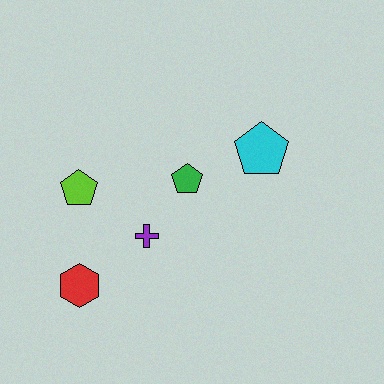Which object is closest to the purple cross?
The green pentagon is closest to the purple cross.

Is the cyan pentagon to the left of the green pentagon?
No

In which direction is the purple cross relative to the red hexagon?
The purple cross is to the right of the red hexagon.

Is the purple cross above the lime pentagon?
No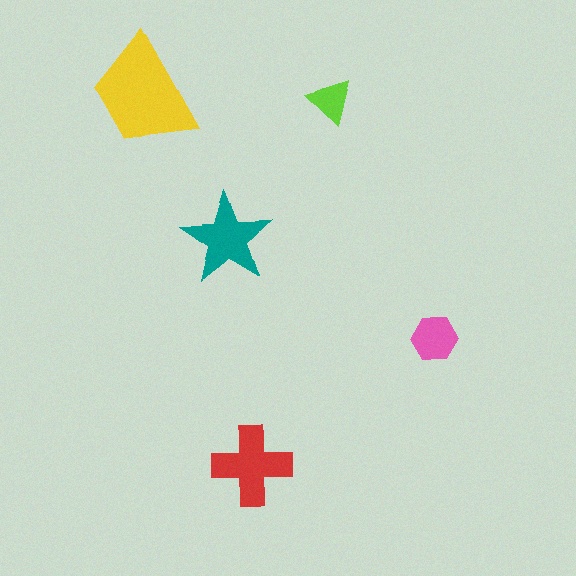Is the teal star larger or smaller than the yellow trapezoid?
Smaller.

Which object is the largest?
The yellow trapezoid.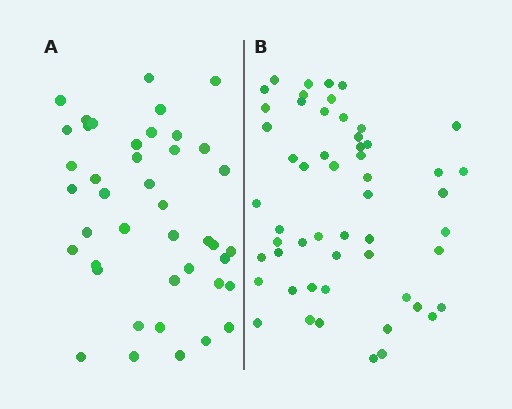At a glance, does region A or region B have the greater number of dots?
Region B (the right region) has more dots.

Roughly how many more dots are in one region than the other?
Region B has roughly 12 or so more dots than region A.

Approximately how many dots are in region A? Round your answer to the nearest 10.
About 40 dots. (The exact count is 42, which rounds to 40.)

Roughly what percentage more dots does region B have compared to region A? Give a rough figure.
About 30% more.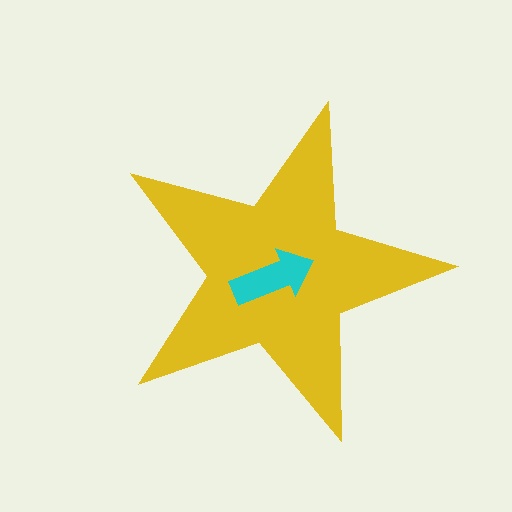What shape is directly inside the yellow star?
The cyan arrow.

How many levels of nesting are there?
2.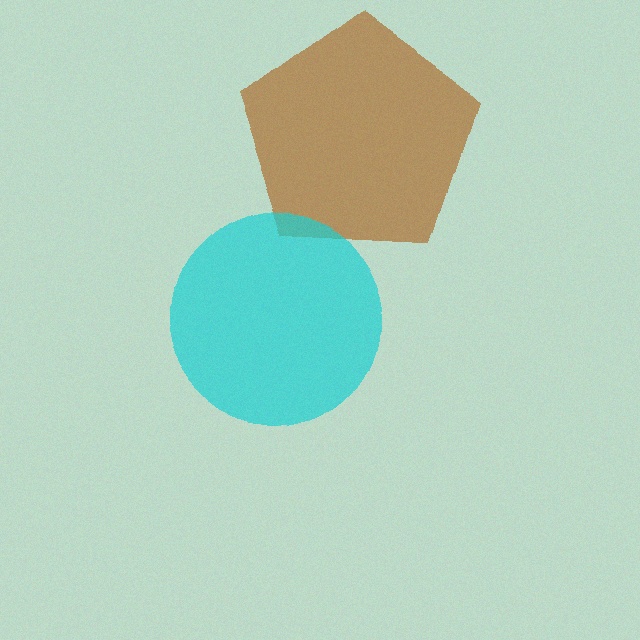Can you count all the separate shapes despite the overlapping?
Yes, there are 2 separate shapes.